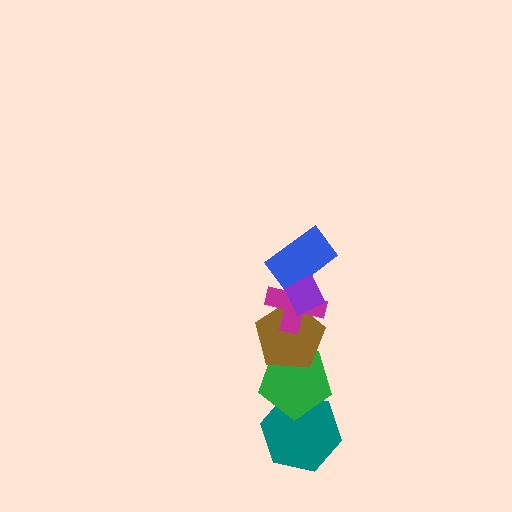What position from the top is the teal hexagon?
The teal hexagon is 6th from the top.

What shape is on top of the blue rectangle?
The purple diamond is on top of the blue rectangle.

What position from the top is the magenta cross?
The magenta cross is 3rd from the top.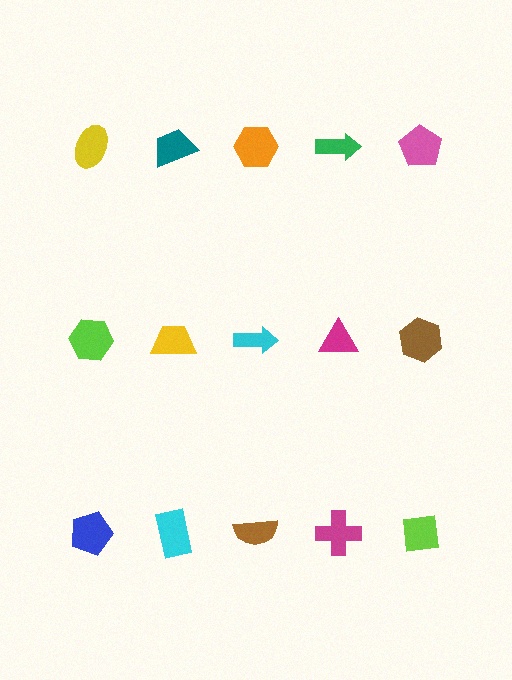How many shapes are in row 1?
5 shapes.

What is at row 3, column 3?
A brown semicircle.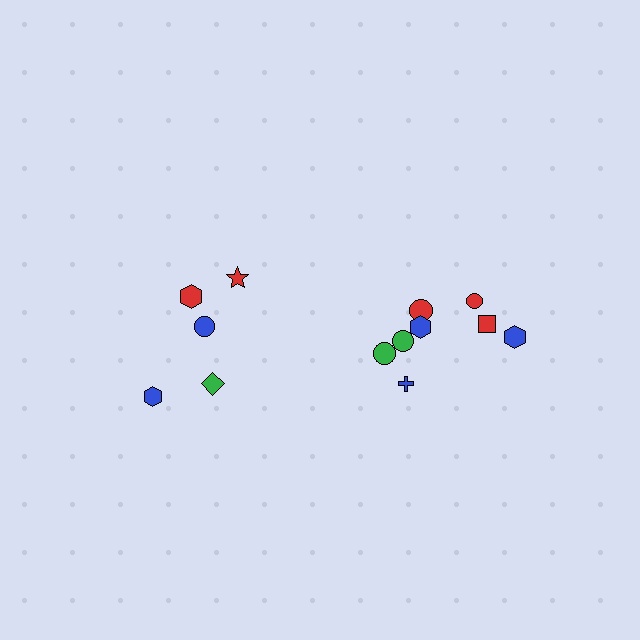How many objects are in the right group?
There are 8 objects.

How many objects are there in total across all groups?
There are 13 objects.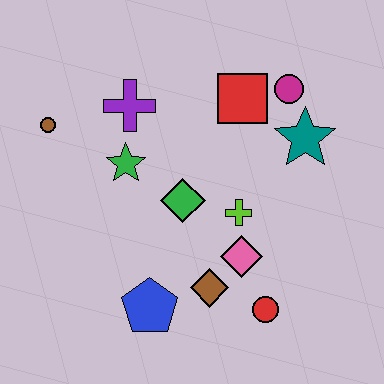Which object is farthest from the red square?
The blue pentagon is farthest from the red square.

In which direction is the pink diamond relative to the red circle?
The pink diamond is above the red circle.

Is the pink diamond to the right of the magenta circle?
No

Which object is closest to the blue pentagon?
The brown diamond is closest to the blue pentagon.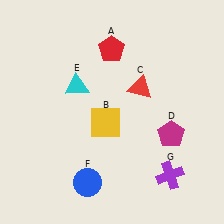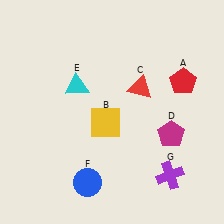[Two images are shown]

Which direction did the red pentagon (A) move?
The red pentagon (A) moved right.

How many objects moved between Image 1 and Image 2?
1 object moved between the two images.